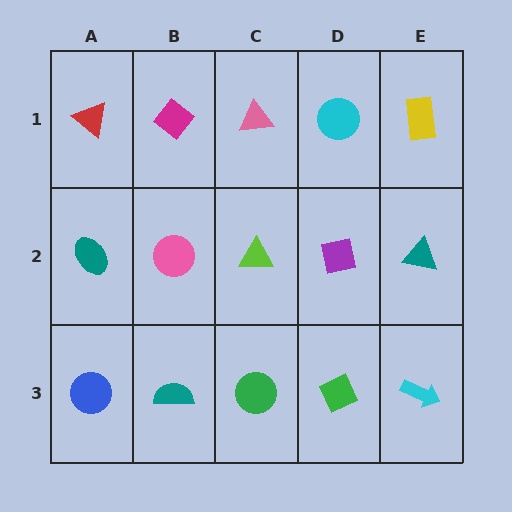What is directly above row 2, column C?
A pink triangle.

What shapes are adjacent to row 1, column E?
A teal triangle (row 2, column E), a cyan circle (row 1, column D).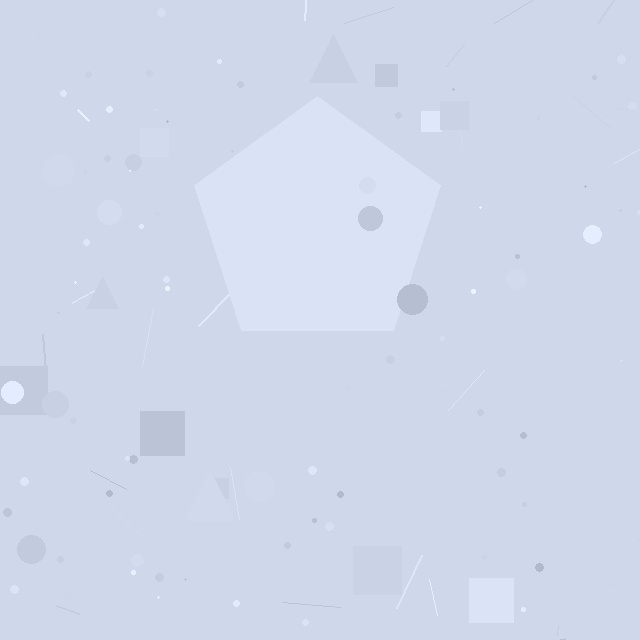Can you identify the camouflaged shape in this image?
The camouflaged shape is a pentagon.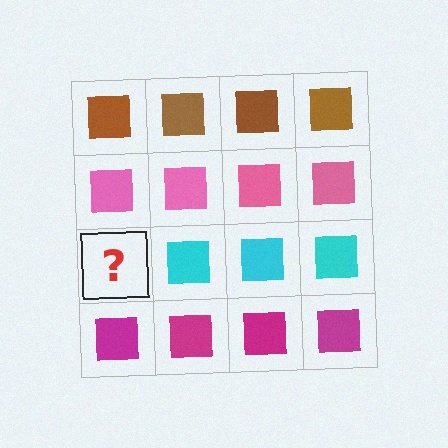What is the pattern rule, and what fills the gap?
The rule is that each row has a consistent color. The gap should be filled with a cyan square.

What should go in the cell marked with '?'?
The missing cell should contain a cyan square.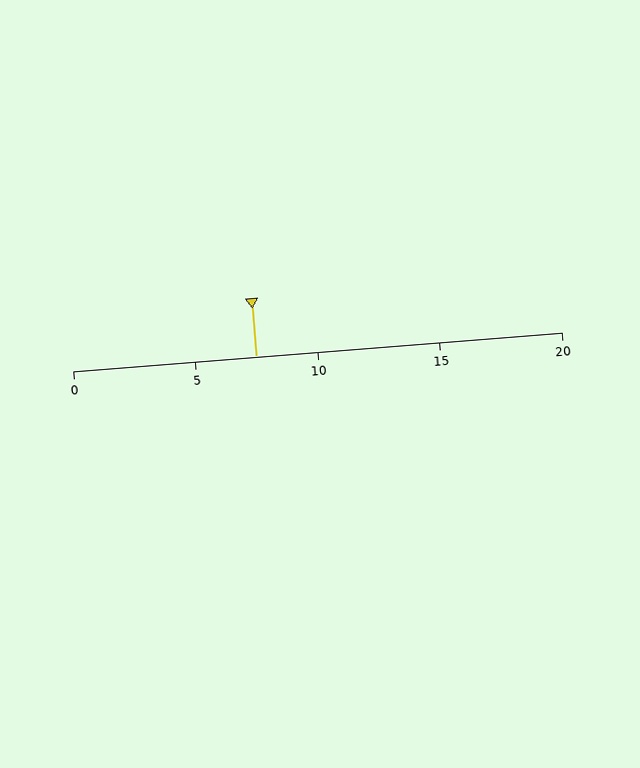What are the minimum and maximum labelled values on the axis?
The axis runs from 0 to 20.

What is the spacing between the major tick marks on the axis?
The major ticks are spaced 5 apart.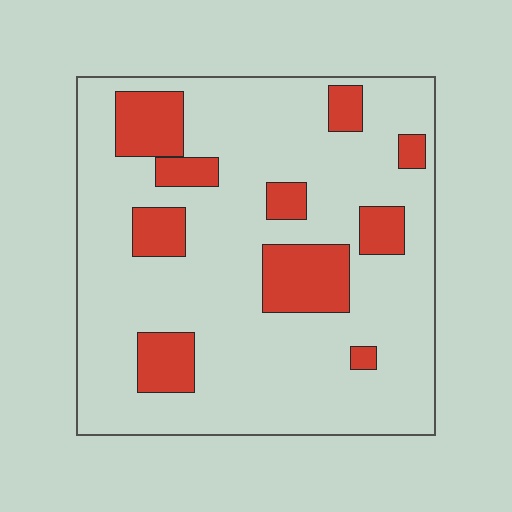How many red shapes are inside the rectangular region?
10.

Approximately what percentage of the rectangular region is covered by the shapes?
Approximately 20%.